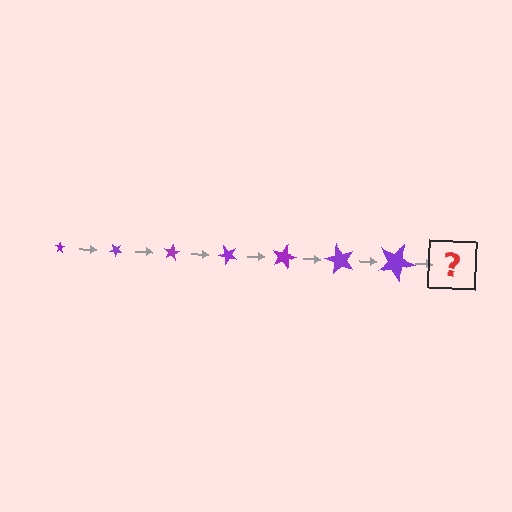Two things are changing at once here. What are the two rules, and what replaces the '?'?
The two rules are that the star grows larger each step and it rotates 40 degrees each step. The '?' should be a star, larger than the previous one and rotated 280 degrees from the start.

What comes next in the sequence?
The next element should be a star, larger than the previous one and rotated 280 degrees from the start.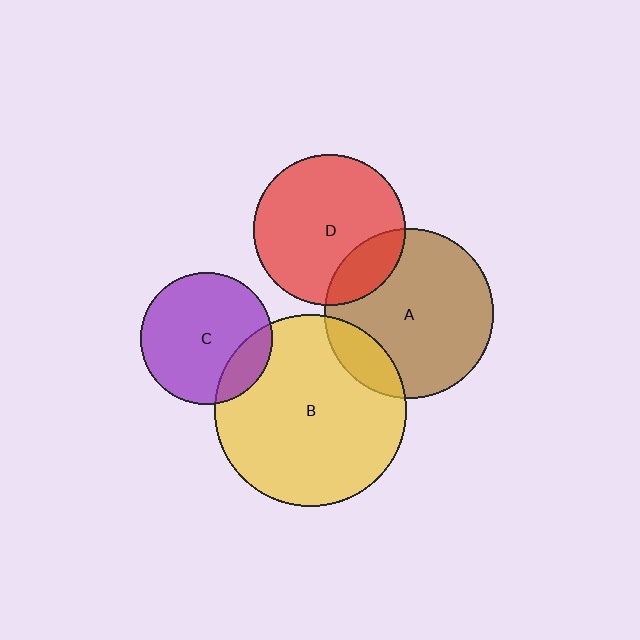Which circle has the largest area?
Circle B (yellow).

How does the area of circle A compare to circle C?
Approximately 1.7 times.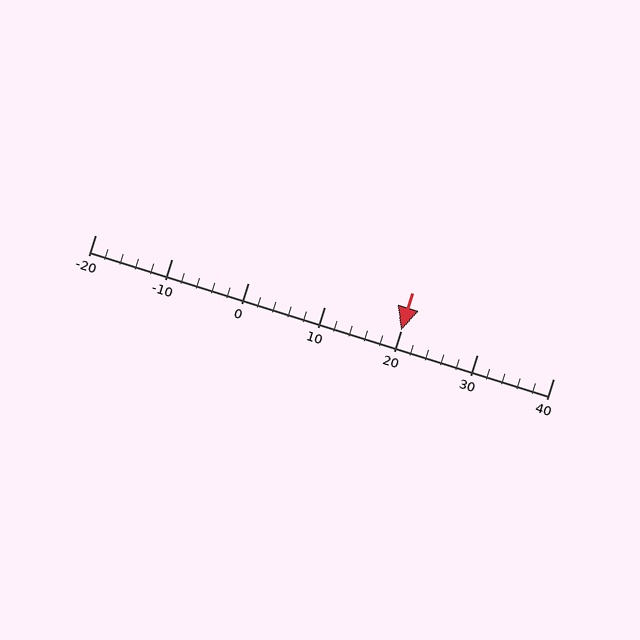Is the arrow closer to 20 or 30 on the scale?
The arrow is closer to 20.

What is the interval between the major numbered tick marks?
The major tick marks are spaced 10 units apart.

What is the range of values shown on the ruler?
The ruler shows values from -20 to 40.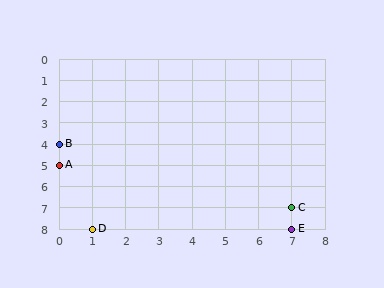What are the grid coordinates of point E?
Point E is at grid coordinates (7, 8).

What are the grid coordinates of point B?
Point B is at grid coordinates (0, 4).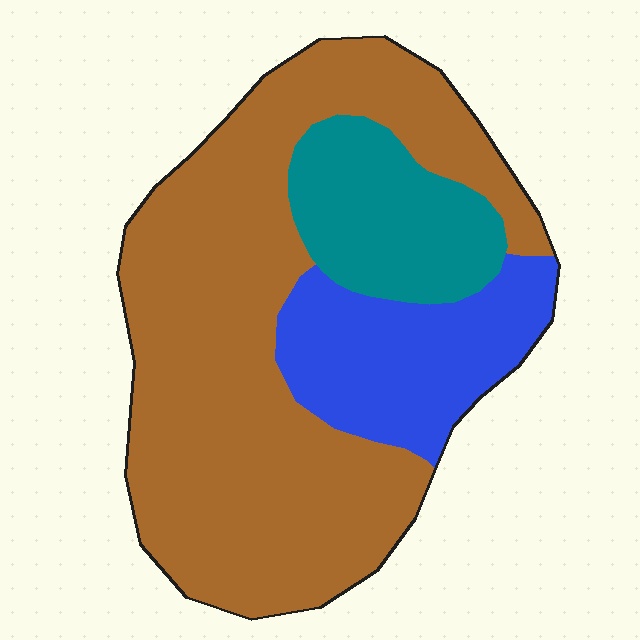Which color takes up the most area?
Brown, at roughly 65%.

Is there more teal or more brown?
Brown.